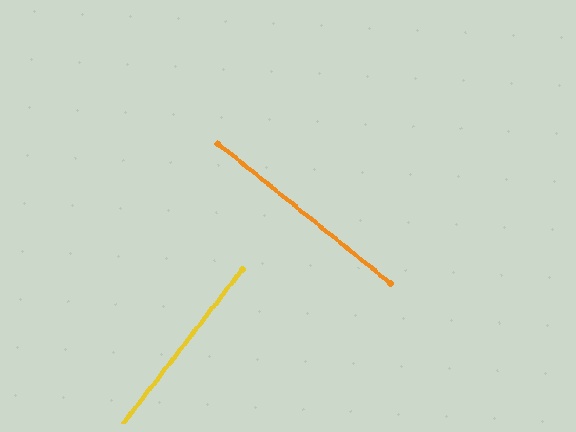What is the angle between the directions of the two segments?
Approximately 89 degrees.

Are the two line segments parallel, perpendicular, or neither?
Perpendicular — they meet at approximately 89°.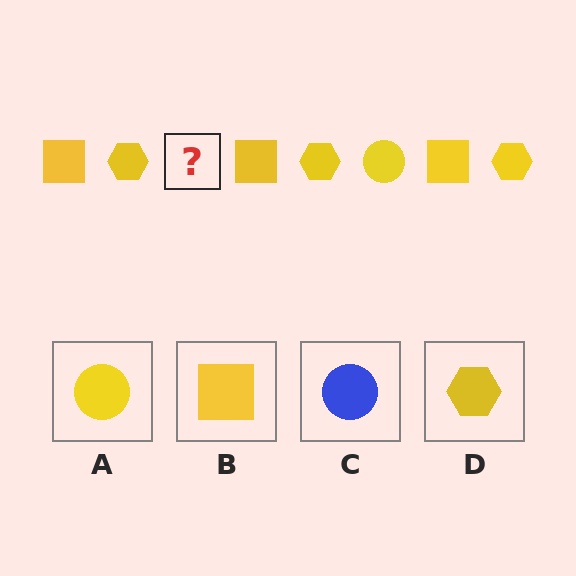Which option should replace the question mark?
Option A.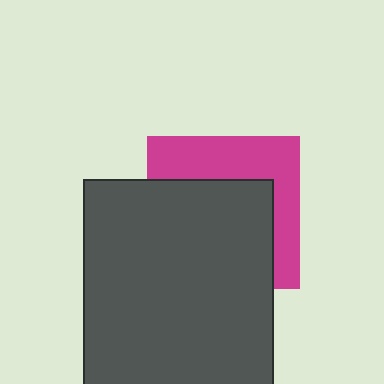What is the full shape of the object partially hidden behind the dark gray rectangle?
The partially hidden object is a magenta square.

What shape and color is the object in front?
The object in front is a dark gray rectangle.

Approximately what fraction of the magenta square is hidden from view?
Roughly 59% of the magenta square is hidden behind the dark gray rectangle.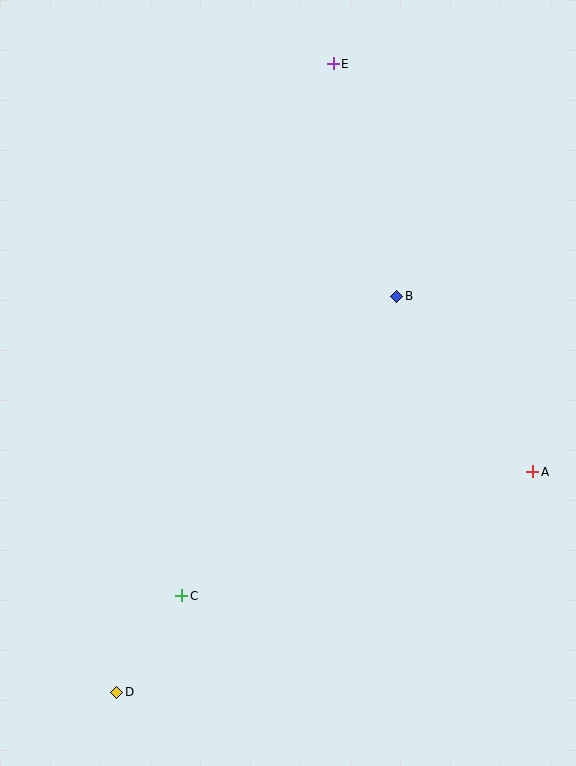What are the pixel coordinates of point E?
Point E is at (333, 64).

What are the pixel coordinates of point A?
Point A is at (533, 472).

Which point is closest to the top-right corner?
Point E is closest to the top-right corner.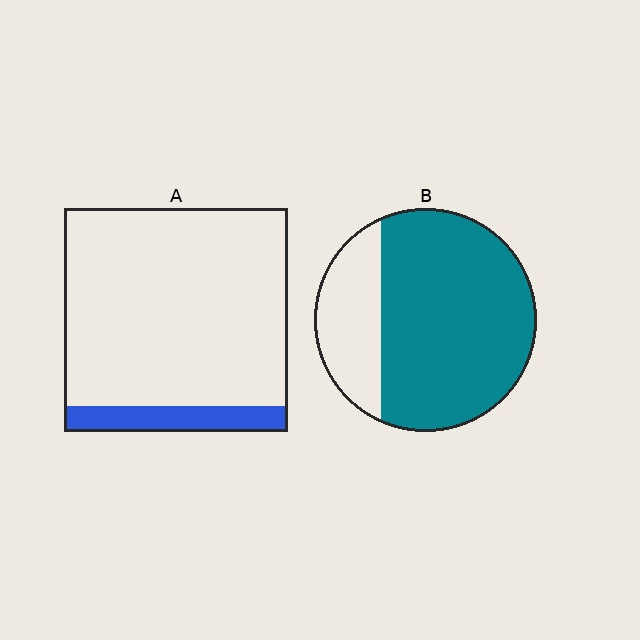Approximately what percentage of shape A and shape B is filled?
A is approximately 10% and B is approximately 75%.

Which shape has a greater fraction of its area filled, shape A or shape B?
Shape B.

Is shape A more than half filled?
No.